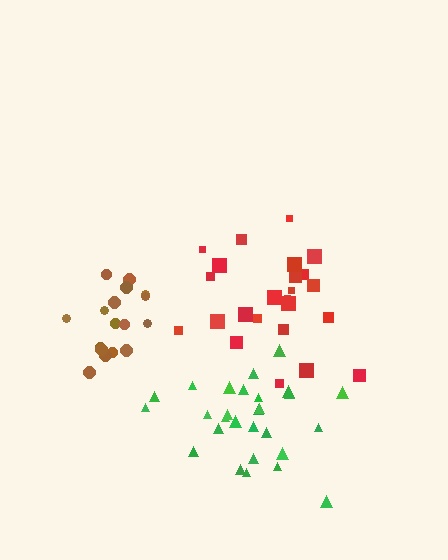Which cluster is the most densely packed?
Brown.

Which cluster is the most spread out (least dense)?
Green.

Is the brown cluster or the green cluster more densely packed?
Brown.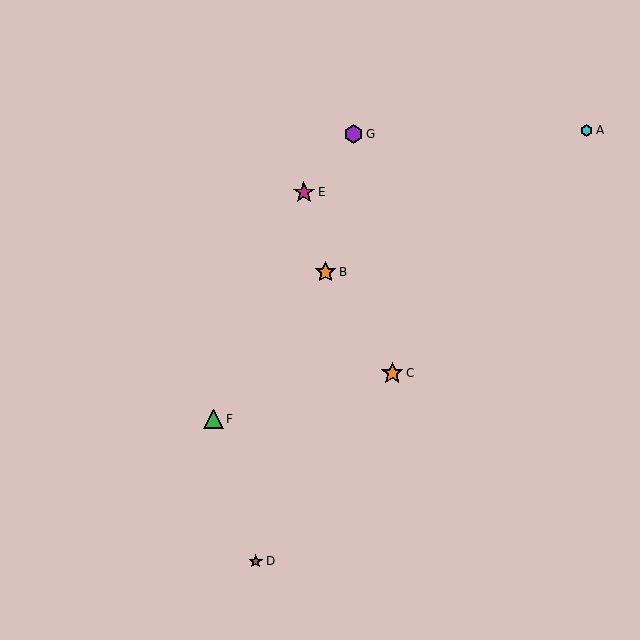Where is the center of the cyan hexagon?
The center of the cyan hexagon is at (586, 130).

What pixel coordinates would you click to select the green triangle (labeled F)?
Click at (213, 419) to select the green triangle F.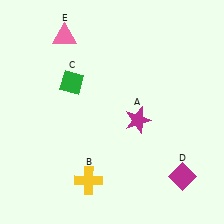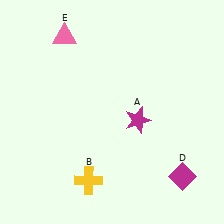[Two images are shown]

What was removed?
The green diamond (C) was removed in Image 2.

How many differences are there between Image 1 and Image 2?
There is 1 difference between the two images.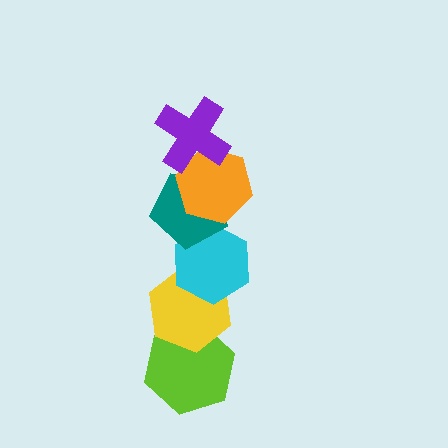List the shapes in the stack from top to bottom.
From top to bottom: the purple cross, the orange hexagon, the teal pentagon, the cyan hexagon, the yellow hexagon, the lime hexagon.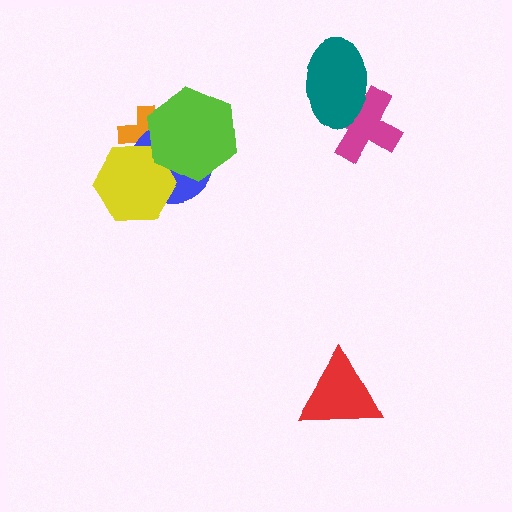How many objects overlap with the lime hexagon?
3 objects overlap with the lime hexagon.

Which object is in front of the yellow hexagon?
The lime hexagon is in front of the yellow hexagon.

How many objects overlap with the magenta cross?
1 object overlaps with the magenta cross.